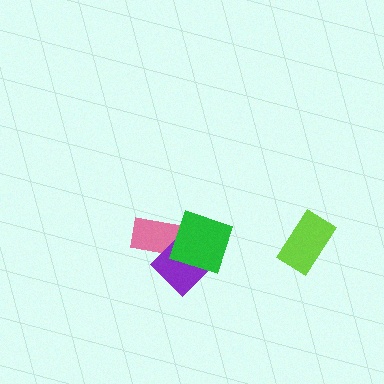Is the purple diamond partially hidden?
Yes, it is partially covered by another shape.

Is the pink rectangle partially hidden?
Yes, it is partially covered by another shape.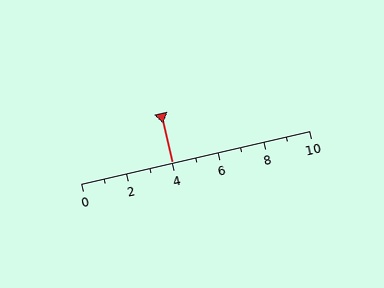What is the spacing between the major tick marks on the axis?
The major ticks are spaced 2 apart.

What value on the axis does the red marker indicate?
The marker indicates approximately 4.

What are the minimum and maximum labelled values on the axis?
The axis runs from 0 to 10.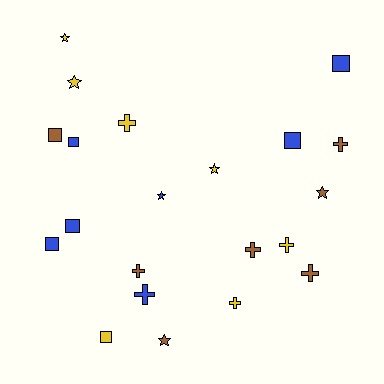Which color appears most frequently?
Yellow, with 7 objects.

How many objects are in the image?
There are 21 objects.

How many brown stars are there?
There are 2 brown stars.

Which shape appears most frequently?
Cross, with 8 objects.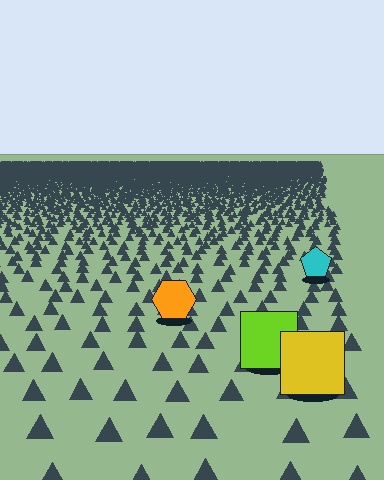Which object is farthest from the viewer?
The cyan pentagon is farthest from the viewer. It appears smaller and the ground texture around it is denser.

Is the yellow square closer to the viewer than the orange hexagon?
Yes. The yellow square is closer — you can tell from the texture gradient: the ground texture is coarser near it.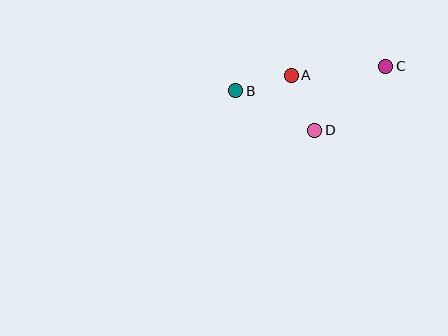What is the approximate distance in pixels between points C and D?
The distance between C and D is approximately 95 pixels.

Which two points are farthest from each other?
Points B and C are farthest from each other.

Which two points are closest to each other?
Points A and B are closest to each other.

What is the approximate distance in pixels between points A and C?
The distance between A and C is approximately 95 pixels.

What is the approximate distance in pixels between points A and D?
The distance between A and D is approximately 60 pixels.